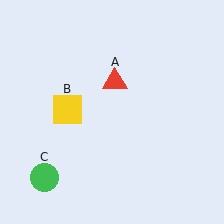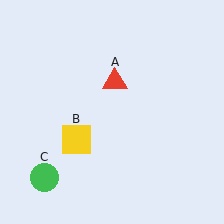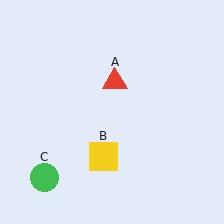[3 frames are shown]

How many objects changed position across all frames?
1 object changed position: yellow square (object B).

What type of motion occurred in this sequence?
The yellow square (object B) rotated counterclockwise around the center of the scene.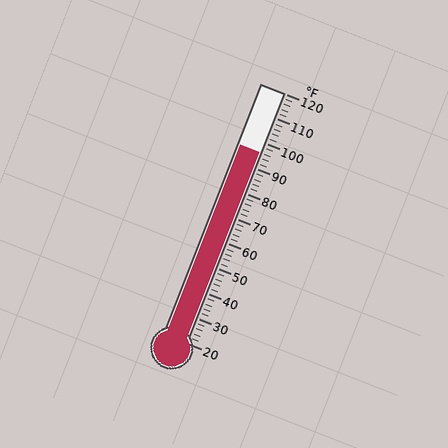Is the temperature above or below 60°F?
The temperature is above 60°F.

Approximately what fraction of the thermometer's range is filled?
The thermometer is filled to approximately 75% of its range.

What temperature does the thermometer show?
The thermometer shows approximately 96°F.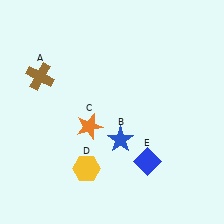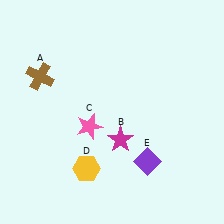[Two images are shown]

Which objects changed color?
B changed from blue to magenta. C changed from orange to pink. E changed from blue to purple.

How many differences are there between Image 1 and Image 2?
There are 3 differences between the two images.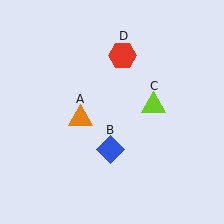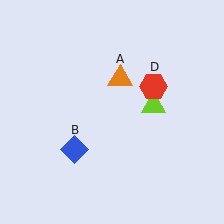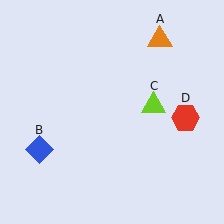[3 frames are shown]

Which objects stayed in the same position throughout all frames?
Lime triangle (object C) remained stationary.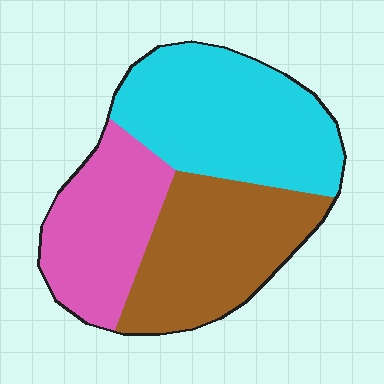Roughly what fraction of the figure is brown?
Brown takes up about one third (1/3) of the figure.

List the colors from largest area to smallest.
From largest to smallest: cyan, brown, pink.